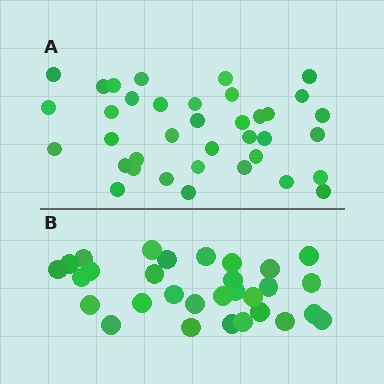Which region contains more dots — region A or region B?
Region A (the top region) has more dots.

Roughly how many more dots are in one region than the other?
Region A has roughly 8 or so more dots than region B.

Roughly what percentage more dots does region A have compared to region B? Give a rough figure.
About 25% more.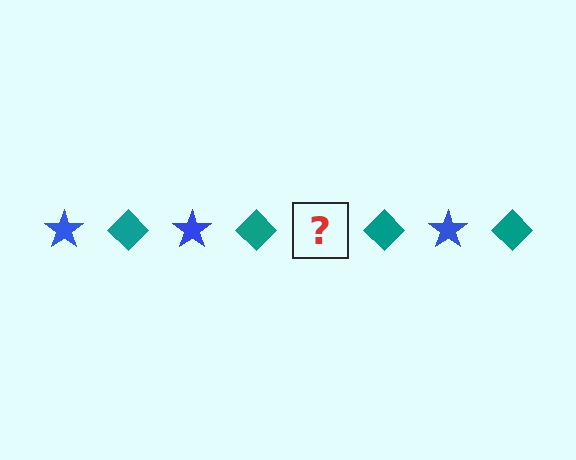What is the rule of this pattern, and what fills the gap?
The rule is that the pattern alternates between blue star and teal diamond. The gap should be filled with a blue star.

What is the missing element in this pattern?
The missing element is a blue star.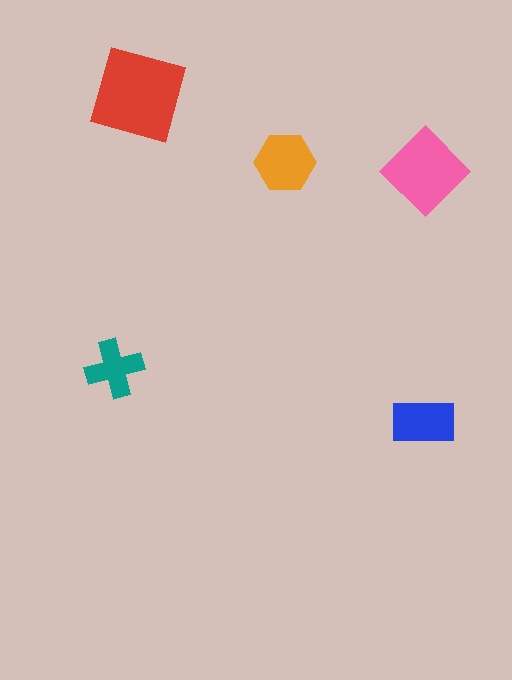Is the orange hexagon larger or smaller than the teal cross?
Larger.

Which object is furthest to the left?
The teal cross is leftmost.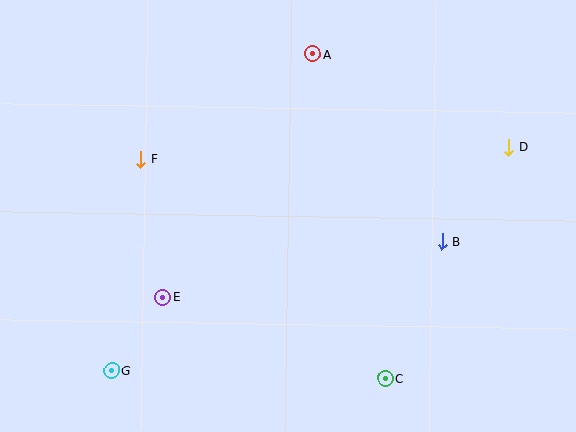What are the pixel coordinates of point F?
Point F is at (140, 159).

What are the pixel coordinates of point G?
Point G is at (112, 371).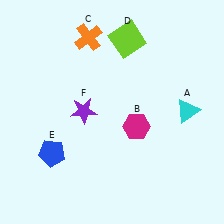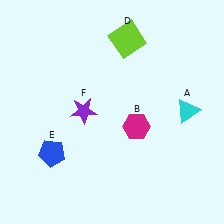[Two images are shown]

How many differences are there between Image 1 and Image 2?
There is 1 difference between the two images.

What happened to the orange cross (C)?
The orange cross (C) was removed in Image 2. It was in the top-left area of Image 1.